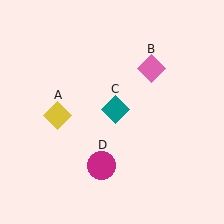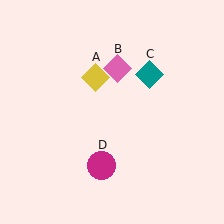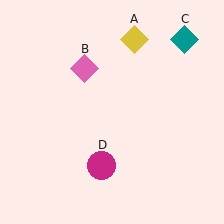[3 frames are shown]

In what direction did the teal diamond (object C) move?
The teal diamond (object C) moved up and to the right.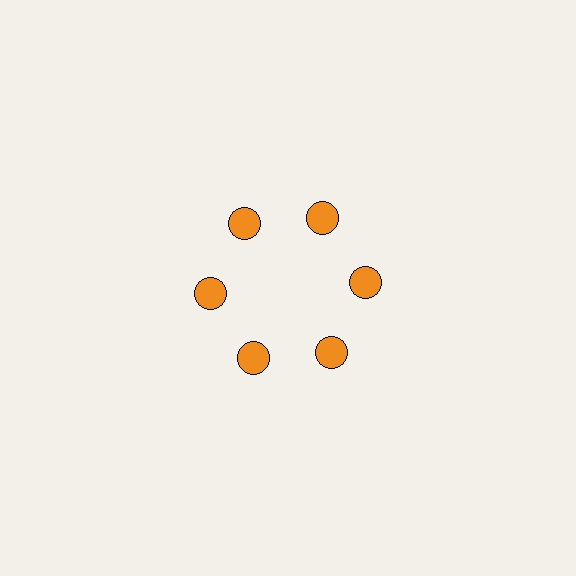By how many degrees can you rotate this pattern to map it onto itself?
The pattern maps onto itself every 60 degrees of rotation.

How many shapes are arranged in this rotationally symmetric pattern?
There are 6 shapes, arranged in 6 groups of 1.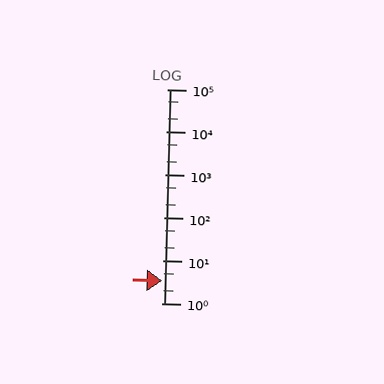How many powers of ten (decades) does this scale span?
The scale spans 5 decades, from 1 to 100000.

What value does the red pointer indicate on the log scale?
The pointer indicates approximately 3.3.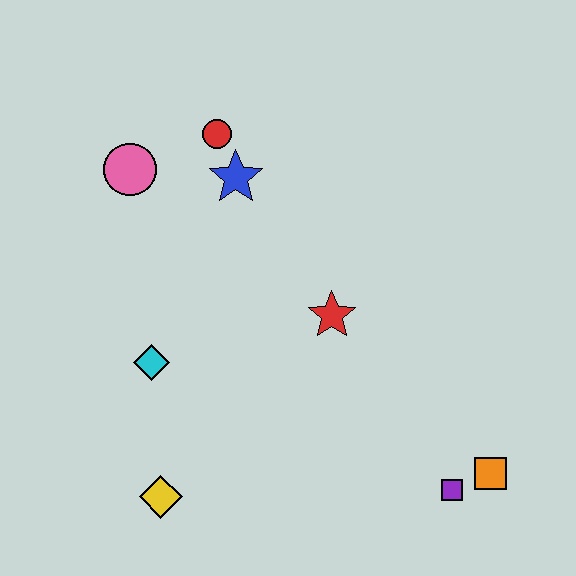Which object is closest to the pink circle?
The red circle is closest to the pink circle.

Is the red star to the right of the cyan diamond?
Yes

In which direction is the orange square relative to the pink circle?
The orange square is to the right of the pink circle.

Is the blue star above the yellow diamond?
Yes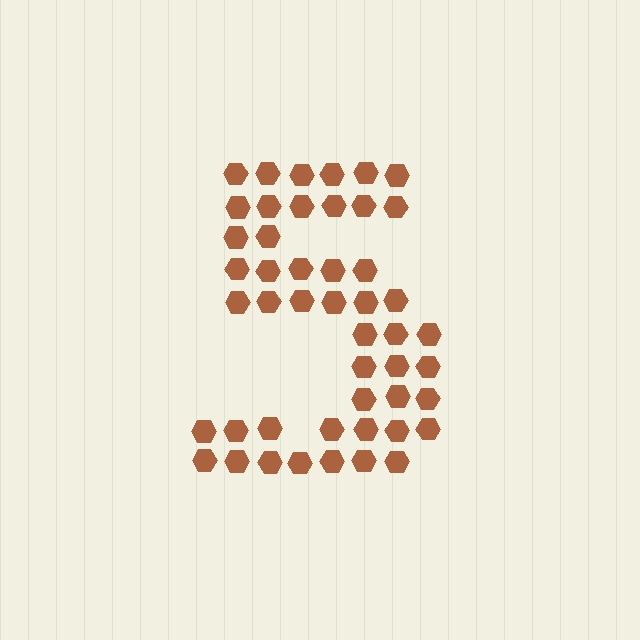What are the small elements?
The small elements are hexagons.